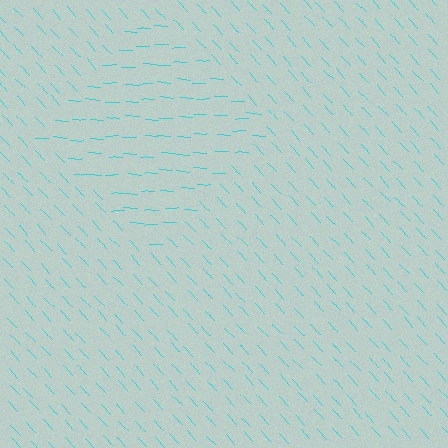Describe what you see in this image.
The image is filled with small cyan line segments. A diamond region in the image has lines oriented differently from the surrounding lines, creating a visible texture boundary.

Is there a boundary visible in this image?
Yes, there is a texture boundary formed by a change in line orientation.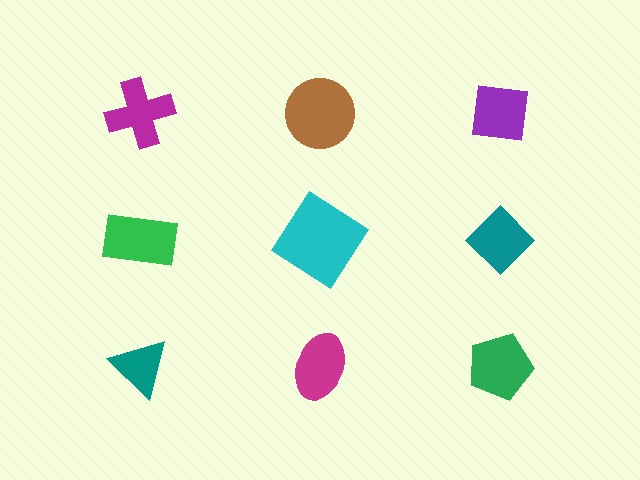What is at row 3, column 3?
A green pentagon.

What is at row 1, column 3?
A purple square.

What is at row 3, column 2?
A magenta ellipse.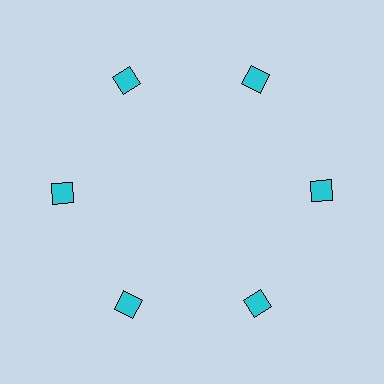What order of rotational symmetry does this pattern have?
This pattern has 6-fold rotational symmetry.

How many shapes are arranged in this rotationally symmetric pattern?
There are 6 shapes, arranged in 6 groups of 1.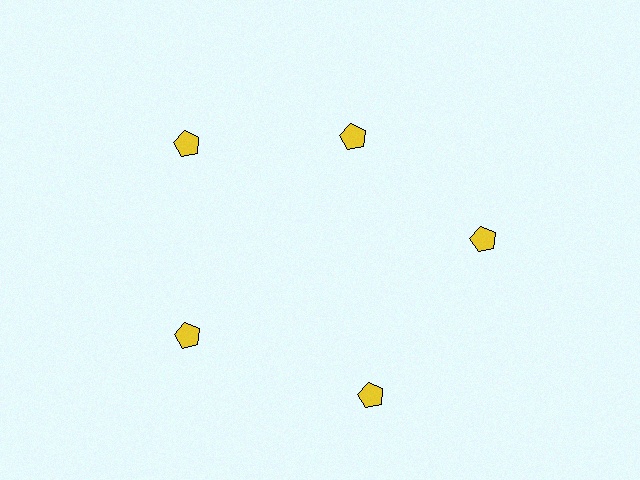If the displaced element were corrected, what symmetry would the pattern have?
It would have 5-fold rotational symmetry — the pattern would map onto itself every 72 degrees.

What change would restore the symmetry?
The symmetry would be restored by moving it outward, back onto the ring so that all 5 pentagons sit at equal angles and equal distance from the center.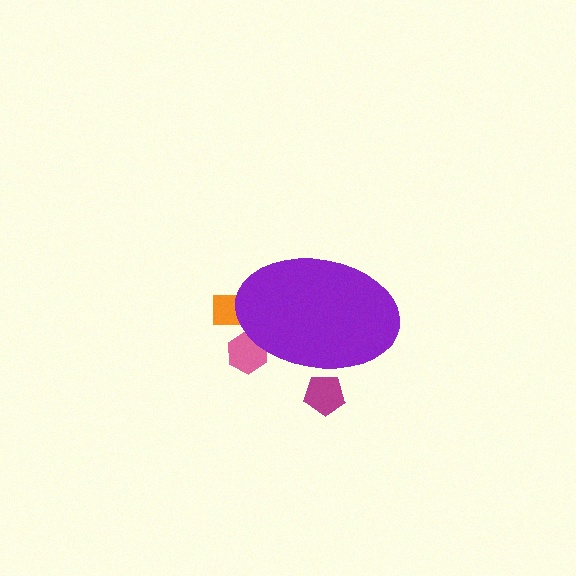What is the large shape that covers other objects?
A purple ellipse.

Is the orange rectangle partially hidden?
Yes, the orange rectangle is partially hidden behind the purple ellipse.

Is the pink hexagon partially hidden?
Yes, the pink hexagon is partially hidden behind the purple ellipse.